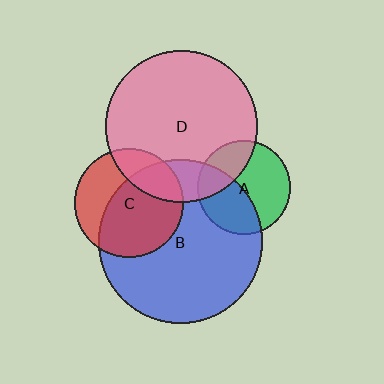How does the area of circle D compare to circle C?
Approximately 2.0 times.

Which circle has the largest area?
Circle B (blue).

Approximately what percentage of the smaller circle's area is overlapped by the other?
Approximately 65%.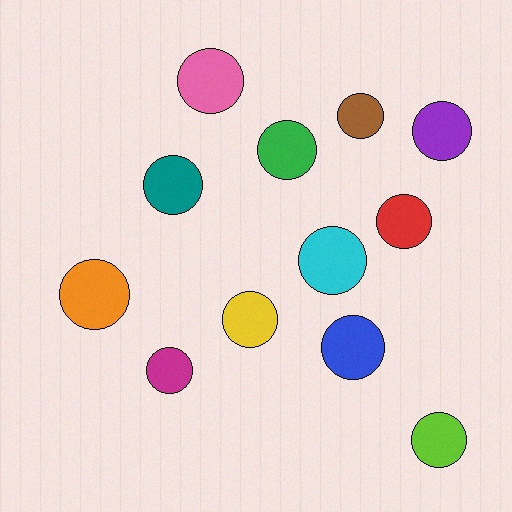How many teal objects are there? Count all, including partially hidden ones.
There is 1 teal object.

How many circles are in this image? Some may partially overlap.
There are 12 circles.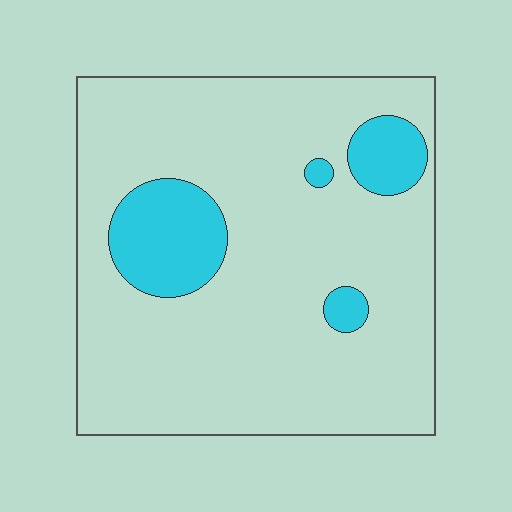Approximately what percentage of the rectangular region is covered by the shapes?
Approximately 15%.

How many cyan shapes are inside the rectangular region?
4.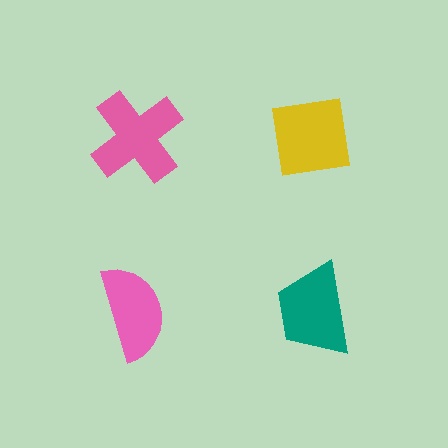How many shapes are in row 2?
2 shapes.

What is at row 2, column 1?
A pink semicircle.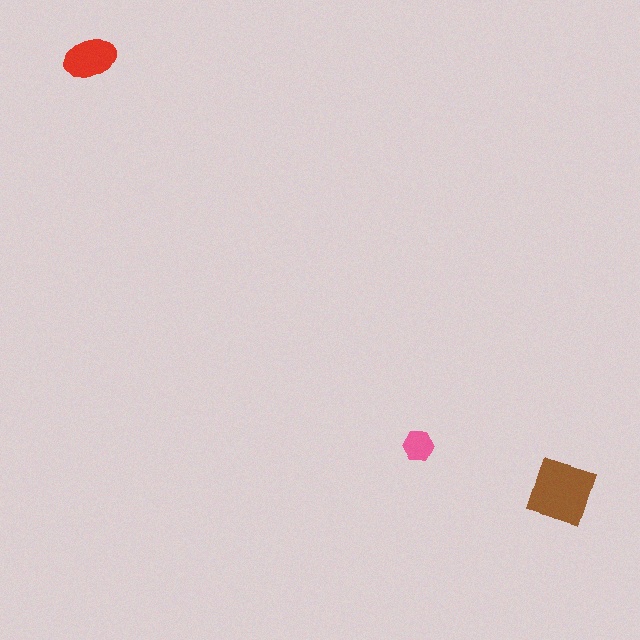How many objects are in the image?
There are 3 objects in the image.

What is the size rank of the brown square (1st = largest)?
1st.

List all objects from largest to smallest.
The brown square, the red ellipse, the pink hexagon.